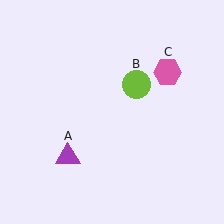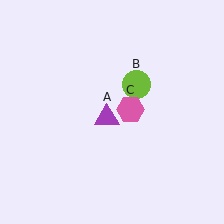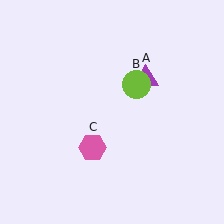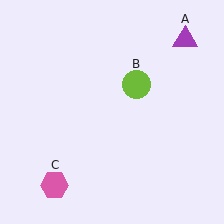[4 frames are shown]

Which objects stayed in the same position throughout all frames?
Lime circle (object B) remained stationary.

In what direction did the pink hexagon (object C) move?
The pink hexagon (object C) moved down and to the left.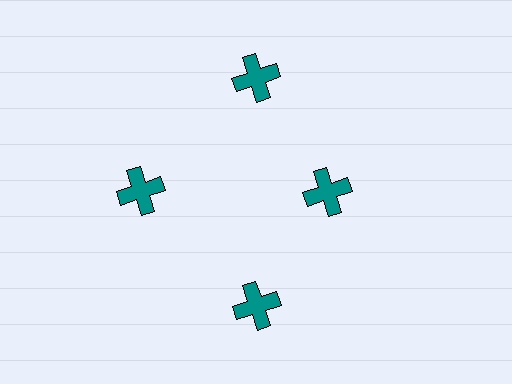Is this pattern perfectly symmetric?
No. The 4 teal crosses are arranged in a ring, but one element near the 3 o'clock position is pulled inward toward the center, breaking the 4-fold rotational symmetry.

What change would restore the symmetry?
The symmetry would be restored by moving it outward, back onto the ring so that all 4 crosses sit at equal angles and equal distance from the center.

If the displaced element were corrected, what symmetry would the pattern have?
It would have 4-fold rotational symmetry — the pattern would map onto itself every 90 degrees.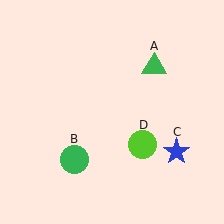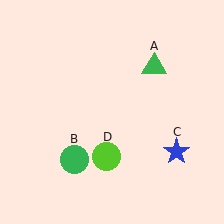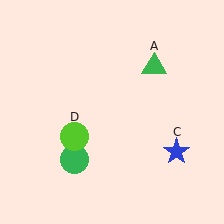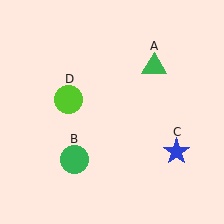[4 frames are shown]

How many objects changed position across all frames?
1 object changed position: lime circle (object D).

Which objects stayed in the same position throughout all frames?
Green triangle (object A) and green circle (object B) and blue star (object C) remained stationary.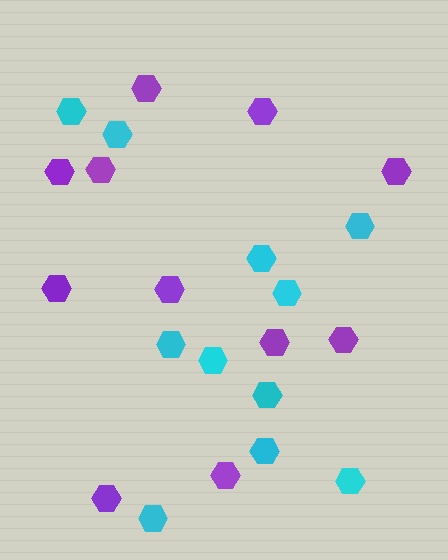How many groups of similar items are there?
There are 2 groups: one group of purple hexagons (11) and one group of cyan hexagons (11).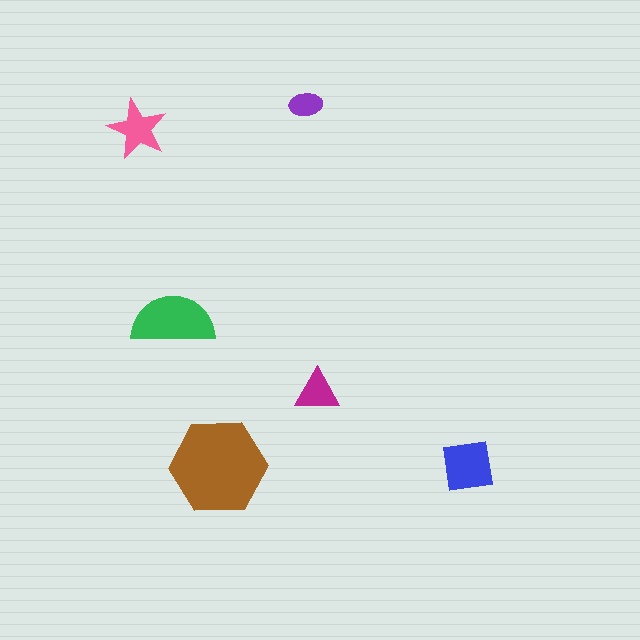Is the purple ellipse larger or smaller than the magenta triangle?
Smaller.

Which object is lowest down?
The brown hexagon is bottommost.